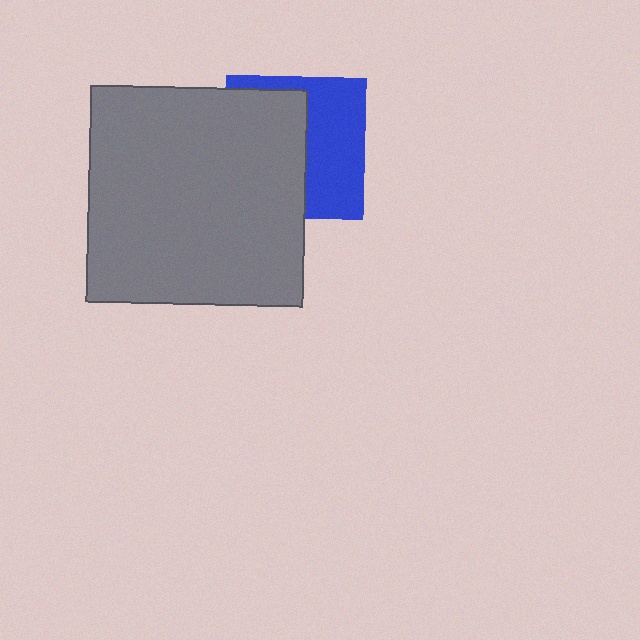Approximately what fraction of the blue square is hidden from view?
Roughly 54% of the blue square is hidden behind the gray square.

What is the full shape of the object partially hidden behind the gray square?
The partially hidden object is a blue square.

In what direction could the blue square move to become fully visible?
The blue square could move right. That would shift it out from behind the gray square entirely.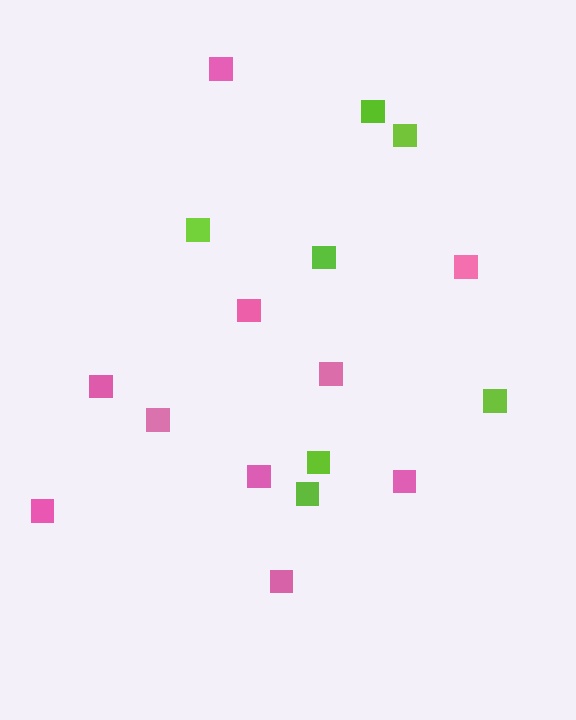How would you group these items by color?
There are 2 groups: one group of lime squares (7) and one group of pink squares (10).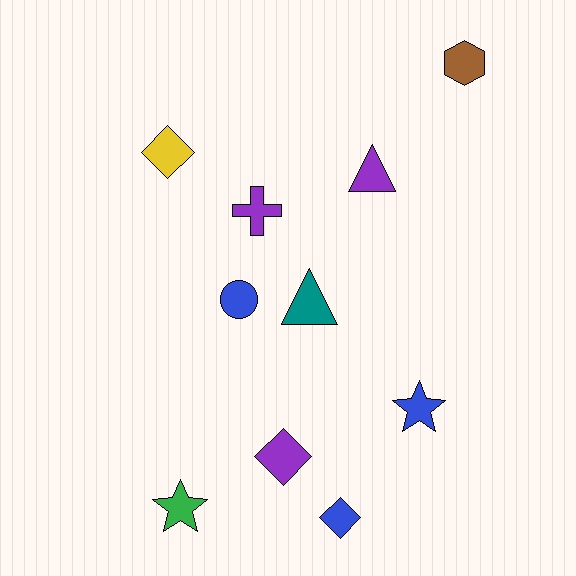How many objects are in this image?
There are 10 objects.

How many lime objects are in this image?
There are no lime objects.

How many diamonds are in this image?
There are 3 diamonds.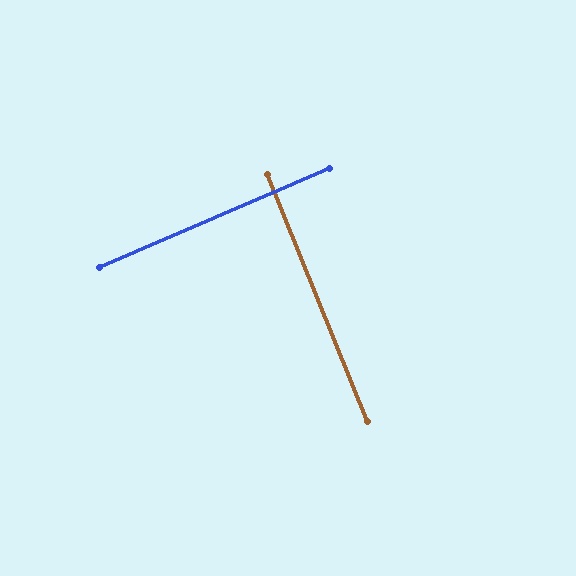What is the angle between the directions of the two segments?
Approximately 89 degrees.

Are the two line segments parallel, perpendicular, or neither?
Perpendicular — they meet at approximately 89°.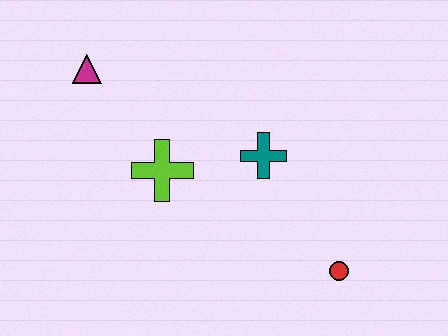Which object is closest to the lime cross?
The teal cross is closest to the lime cross.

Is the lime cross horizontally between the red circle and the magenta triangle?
Yes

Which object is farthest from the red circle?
The magenta triangle is farthest from the red circle.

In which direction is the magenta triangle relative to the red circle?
The magenta triangle is to the left of the red circle.